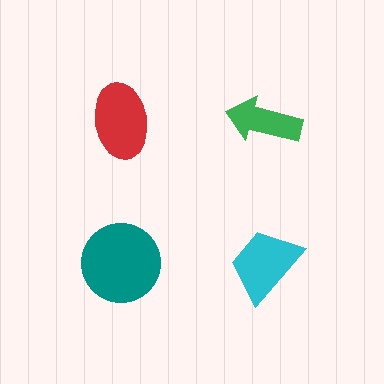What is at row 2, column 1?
A teal circle.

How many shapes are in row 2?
2 shapes.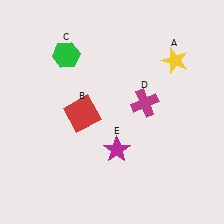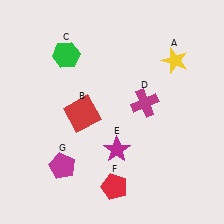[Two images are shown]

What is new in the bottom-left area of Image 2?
A magenta pentagon (G) was added in the bottom-left area of Image 2.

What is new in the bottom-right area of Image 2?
A red pentagon (F) was added in the bottom-right area of Image 2.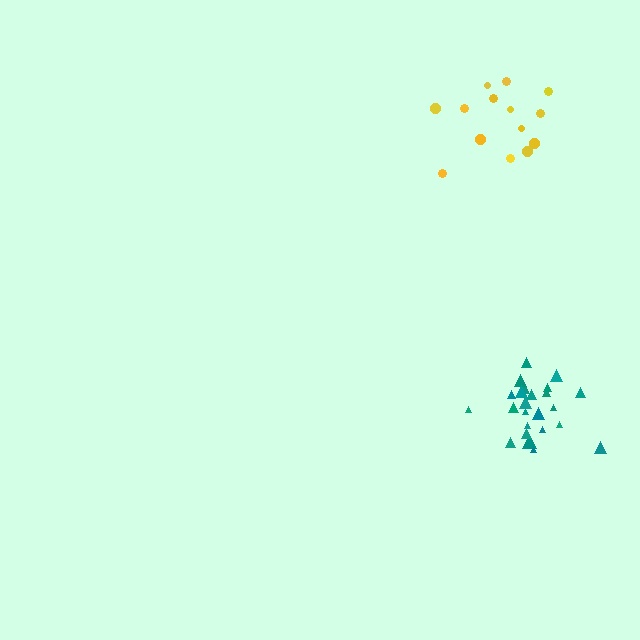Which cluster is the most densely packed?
Teal.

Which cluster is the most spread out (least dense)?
Yellow.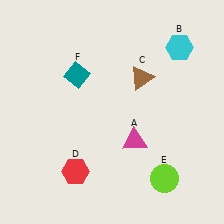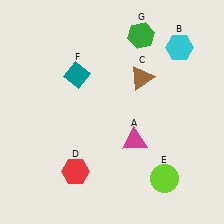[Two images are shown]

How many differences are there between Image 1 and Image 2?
There is 1 difference between the two images.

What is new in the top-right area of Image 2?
A green hexagon (G) was added in the top-right area of Image 2.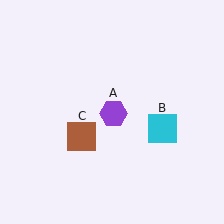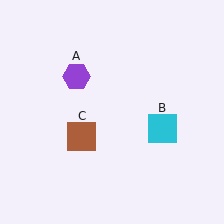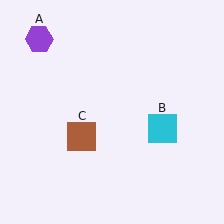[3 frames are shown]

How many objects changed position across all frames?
1 object changed position: purple hexagon (object A).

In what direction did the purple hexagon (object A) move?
The purple hexagon (object A) moved up and to the left.